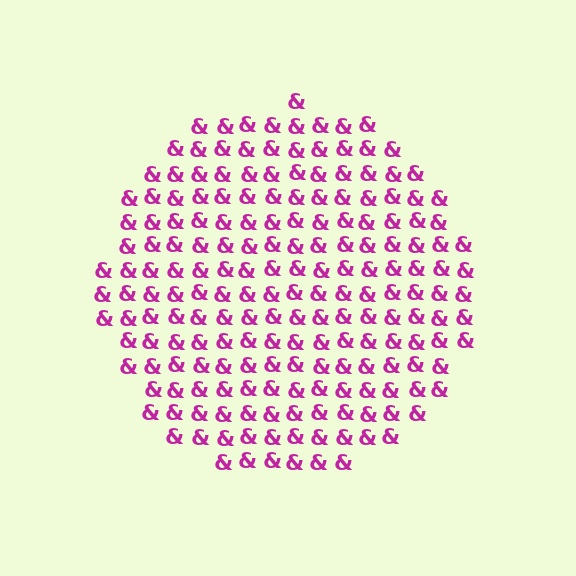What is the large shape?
The large shape is a circle.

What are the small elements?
The small elements are ampersands.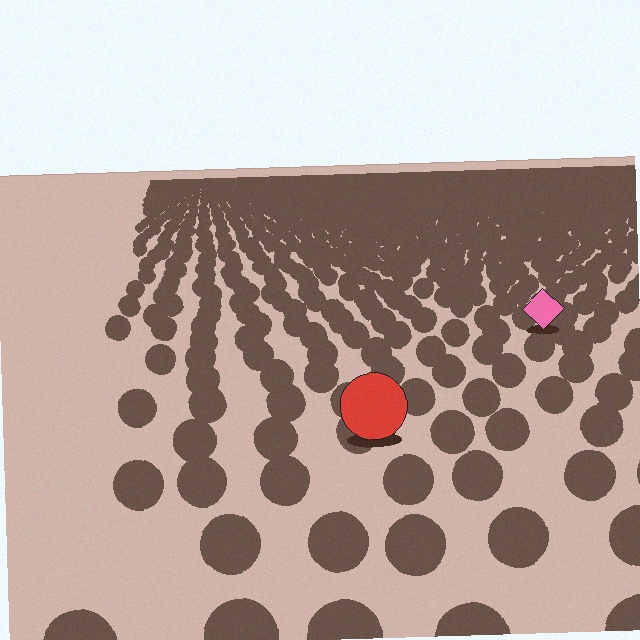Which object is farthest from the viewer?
The pink diamond is farthest from the viewer. It appears smaller and the ground texture around it is denser.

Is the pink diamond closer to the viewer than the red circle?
No. The red circle is closer — you can tell from the texture gradient: the ground texture is coarser near it.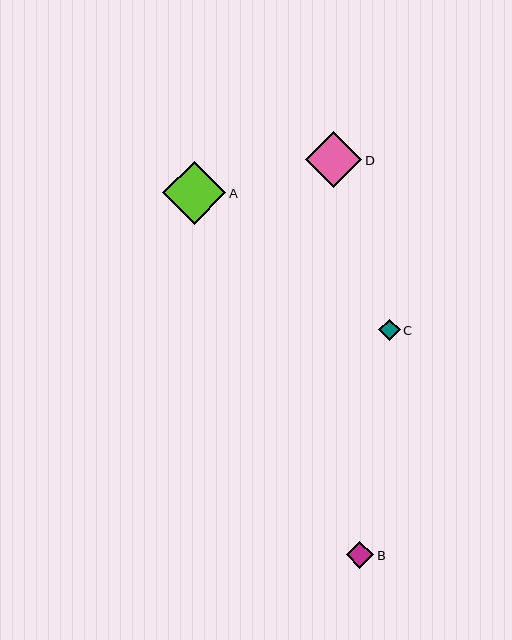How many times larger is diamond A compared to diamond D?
Diamond A is approximately 1.1 times the size of diamond D.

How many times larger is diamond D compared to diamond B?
Diamond D is approximately 2.0 times the size of diamond B.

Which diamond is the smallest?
Diamond C is the smallest with a size of approximately 21 pixels.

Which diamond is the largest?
Diamond A is the largest with a size of approximately 63 pixels.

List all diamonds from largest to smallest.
From largest to smallest: A, D, B, C.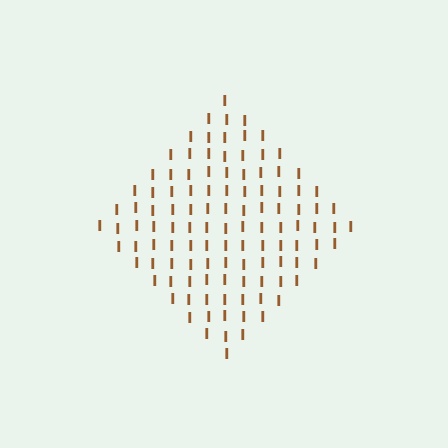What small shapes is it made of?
It is made of small letter I's.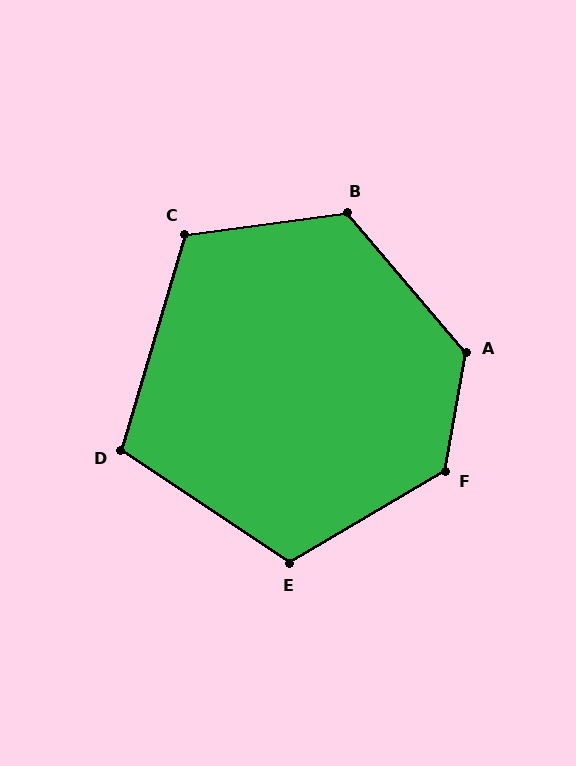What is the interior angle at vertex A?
Approximately 130 degrees (obtuse).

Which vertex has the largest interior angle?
F, at approximately 130 degrees.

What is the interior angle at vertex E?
Approximately 116 degrees (obtuse).